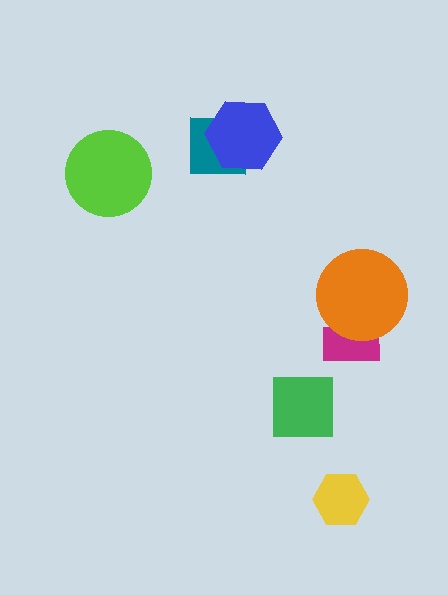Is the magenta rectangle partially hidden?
Yes, it is partially covered by another shape.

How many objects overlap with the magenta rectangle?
1 object overlaps with the magenta rectangle.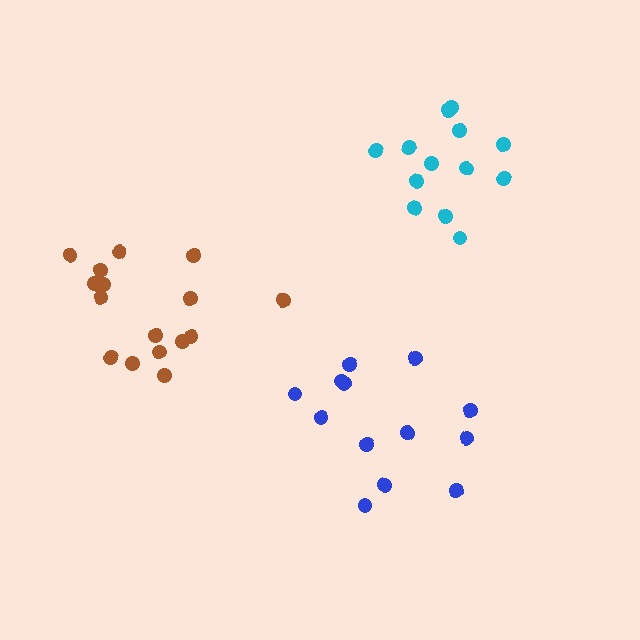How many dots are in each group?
Group 1: 13 dots, Group 2: 16 dots, Group 3: 13 dots (42 total).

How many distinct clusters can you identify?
There are 3 distinct clusters.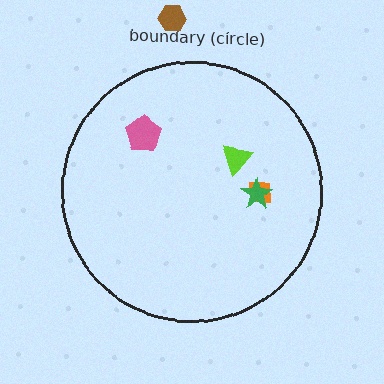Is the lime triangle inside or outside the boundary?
Inside.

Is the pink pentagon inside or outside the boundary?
Inside.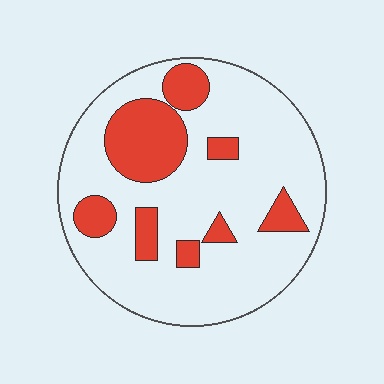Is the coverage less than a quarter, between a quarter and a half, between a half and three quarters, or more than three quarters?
Less than a quarter.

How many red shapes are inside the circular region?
8.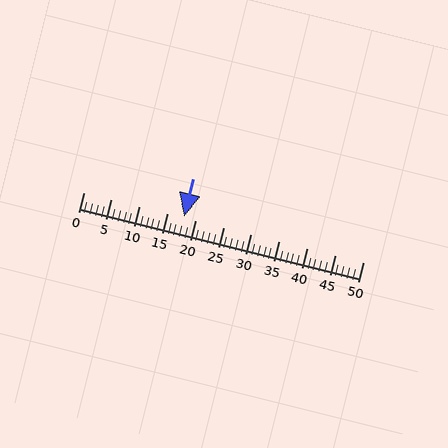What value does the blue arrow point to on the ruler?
The blue arrow points to approximately 18.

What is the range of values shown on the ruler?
The ruler shows values from 0 to 50.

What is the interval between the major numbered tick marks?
The major tick marks are spaced 5 units apart.